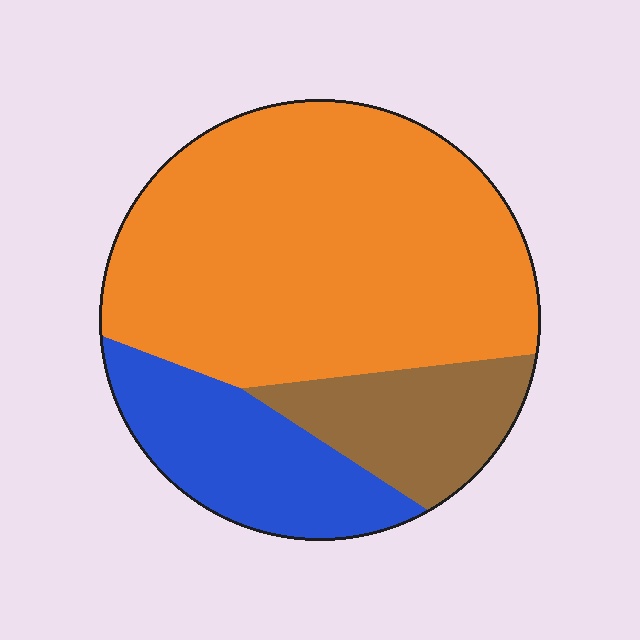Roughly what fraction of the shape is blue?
Blue covers roughly 20% of the shape.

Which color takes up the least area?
Brown, at roughly 15%.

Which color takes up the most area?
Orange, at roughly 65%.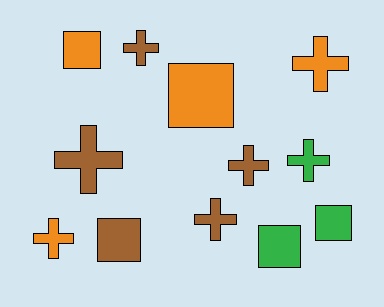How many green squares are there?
There are 2 green squares.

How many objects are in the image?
There are 12 objects.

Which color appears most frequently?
Brown, with 5 objects.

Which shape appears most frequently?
Cross, with 7 objects.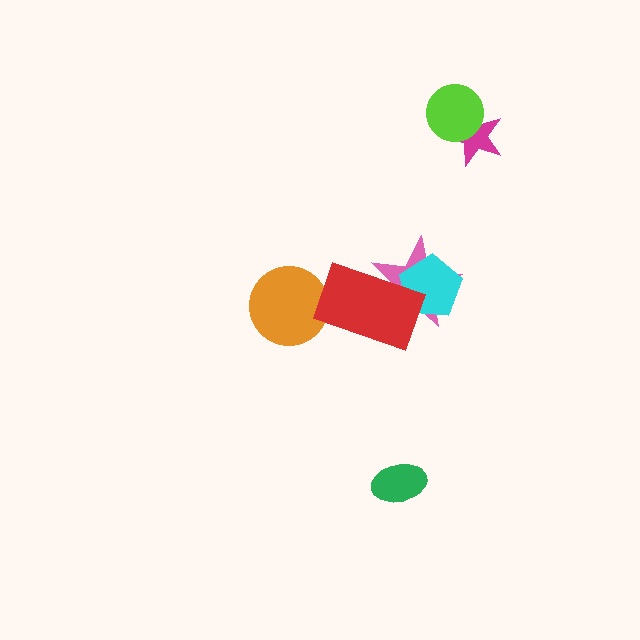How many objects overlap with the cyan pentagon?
2 objects overlap with the cyan pentagon.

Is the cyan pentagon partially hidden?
Yes, it is partially covered by another shape.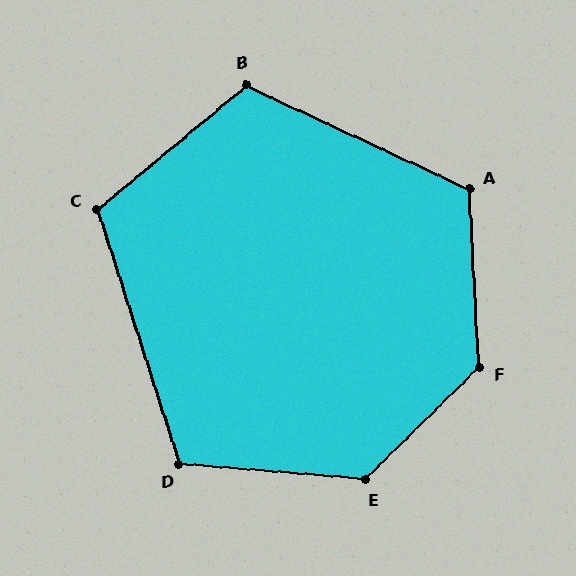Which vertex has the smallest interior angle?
C, at approximately 112 degrees.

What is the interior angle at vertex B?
Approximately 115 degrees (obtuse).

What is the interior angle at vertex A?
Approximately 118 degrees (obtuse).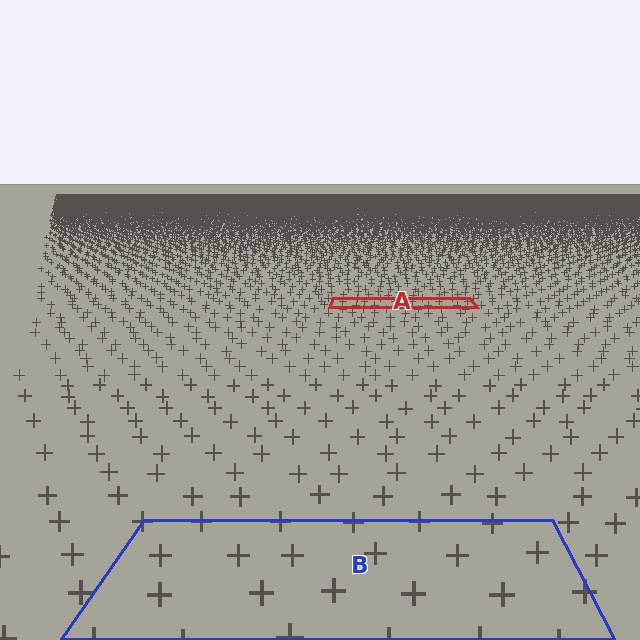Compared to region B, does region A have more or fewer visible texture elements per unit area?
Region A has more texture elements per unit area — they are packed more densely because it is farther away.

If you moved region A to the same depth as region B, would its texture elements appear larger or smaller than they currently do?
They would appear larger. At a closer depth, the same texture elements are projected at a bigger on-screen size.